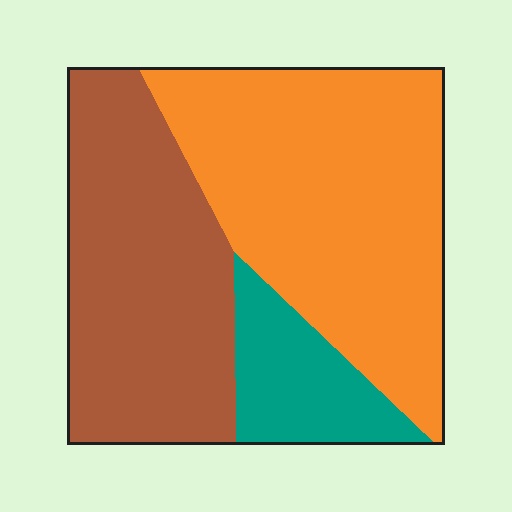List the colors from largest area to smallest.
From largest to smallest: orange, brown, teal.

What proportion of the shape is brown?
Brown covers 38% of the shape.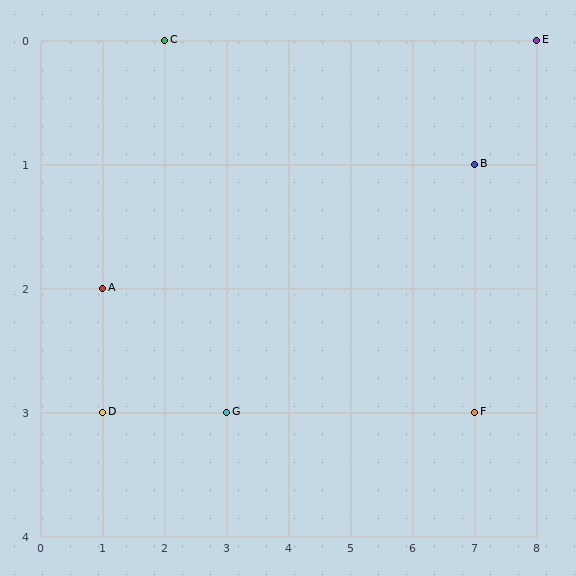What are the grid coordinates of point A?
Point A is at grid coordinates (1, 2).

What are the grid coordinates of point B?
Point B is at grid coordinates (7, 1).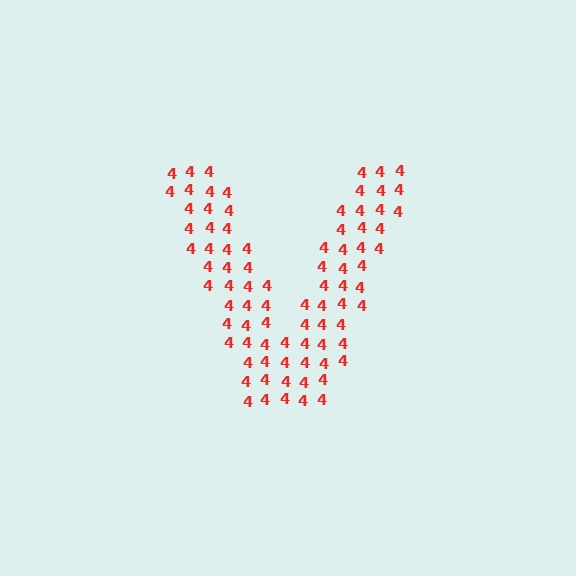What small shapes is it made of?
It is made of small digit 4's.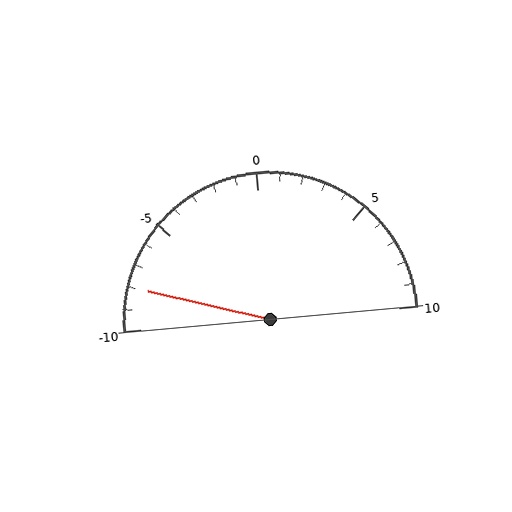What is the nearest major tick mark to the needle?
The nearest major tick mark is -10.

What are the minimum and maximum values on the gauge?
The gauge ranges from -10 to 10.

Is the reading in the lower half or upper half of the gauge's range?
The reading is in the lower half of the range (-10 to 10).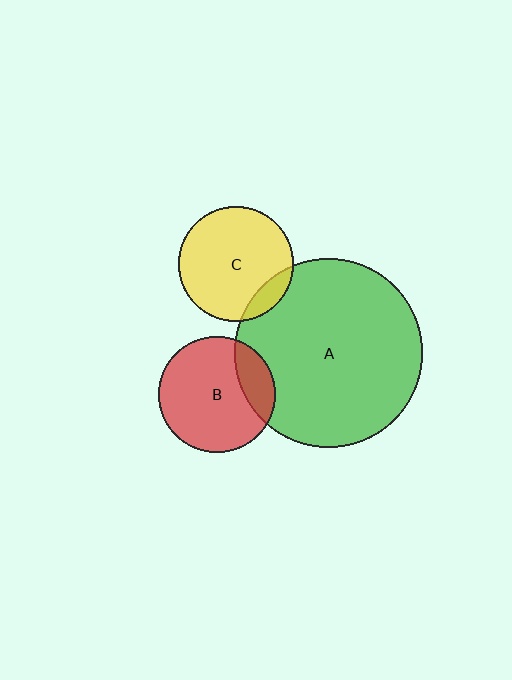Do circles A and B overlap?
Yes.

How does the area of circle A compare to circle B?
Approximately 2.6 times.